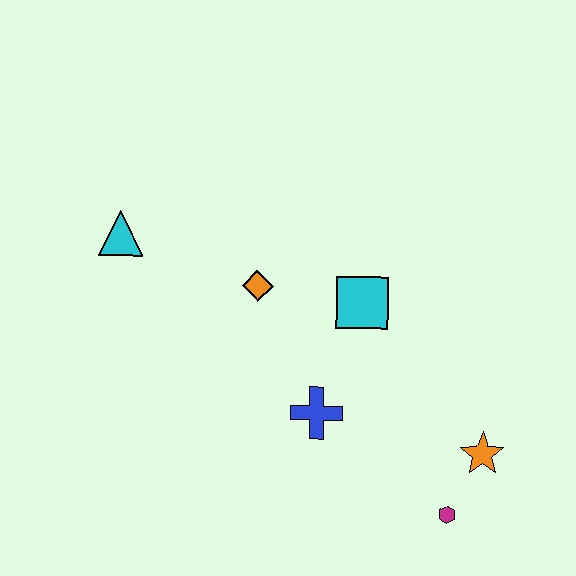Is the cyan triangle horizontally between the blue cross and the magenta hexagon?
No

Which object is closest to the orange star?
The magenta hexagon is closest to the orange star.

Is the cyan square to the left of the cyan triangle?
No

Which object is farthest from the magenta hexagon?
The cyan triangle is farthest from the magenta hexagon.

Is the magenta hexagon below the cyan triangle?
Yes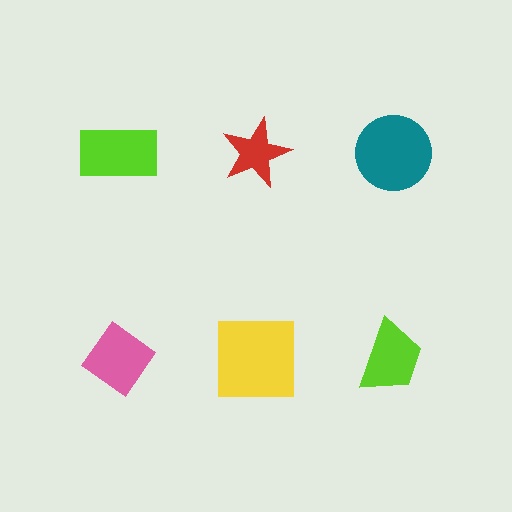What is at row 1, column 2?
A red star.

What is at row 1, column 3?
A teal circle.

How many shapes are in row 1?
3 shapes.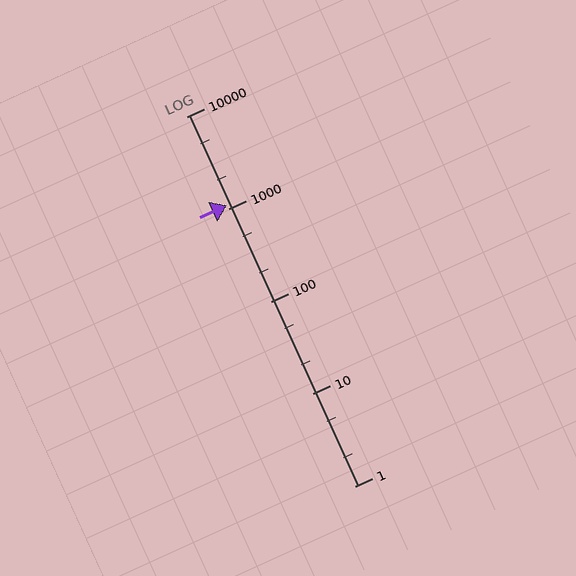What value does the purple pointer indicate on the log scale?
The pointer indicates approximately 1100.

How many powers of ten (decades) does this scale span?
The scale spans 4 decades, from 1 to 10000.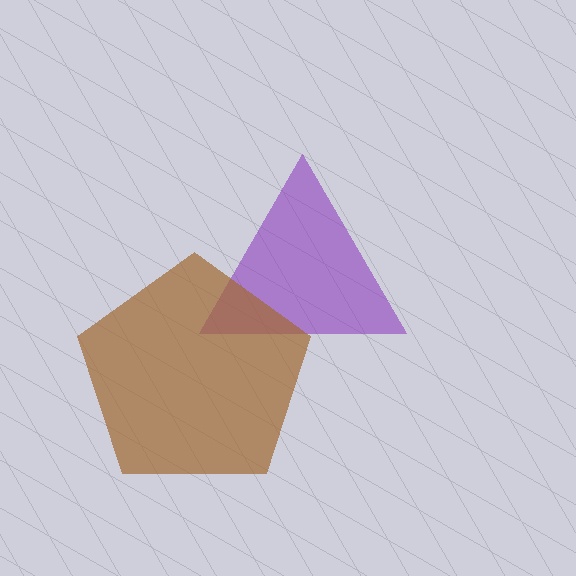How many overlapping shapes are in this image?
There are 2 overlapping shapes in the image.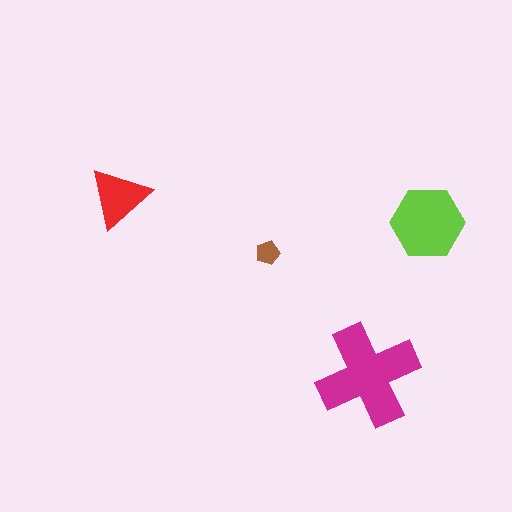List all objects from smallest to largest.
The brown pentagon, the red triangle, the lime hexagon, the magenta cross.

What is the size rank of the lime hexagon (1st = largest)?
2nd.